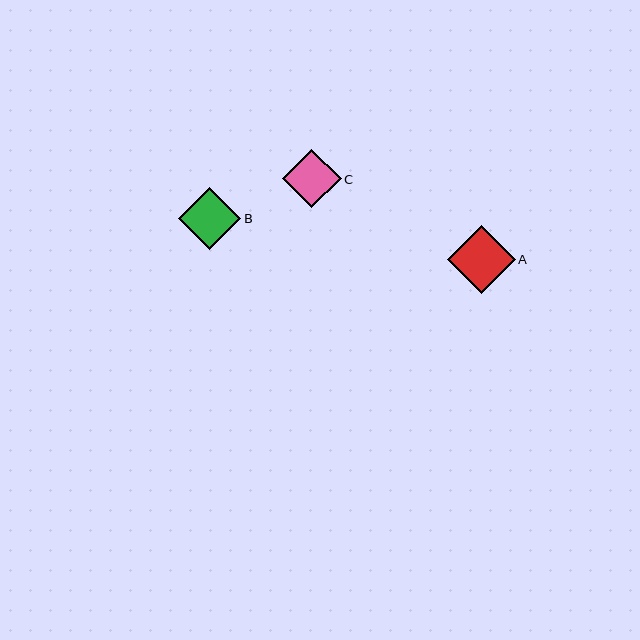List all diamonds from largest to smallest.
From largest to smallest: A, B, C.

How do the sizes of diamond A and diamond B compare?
Diamond A and diamond B are approximately the same size.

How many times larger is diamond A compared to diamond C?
Diamond A is approximately 1.2 times the size of diamond C.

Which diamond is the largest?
Diamond A is the largest with a size of approximately 67 pixels.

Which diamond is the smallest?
Diamond C is the smallest with a size of approximately 58 pixels.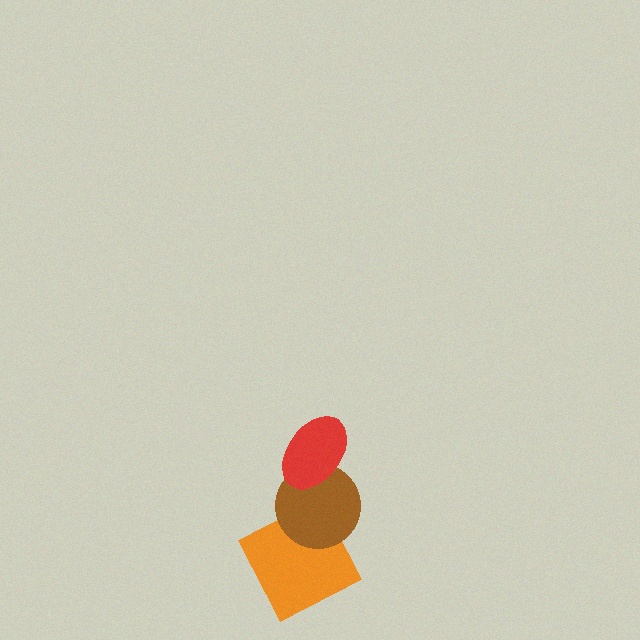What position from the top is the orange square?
The orange square is 3rd from the top.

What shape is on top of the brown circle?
The red ellipse is on top of the brown circle.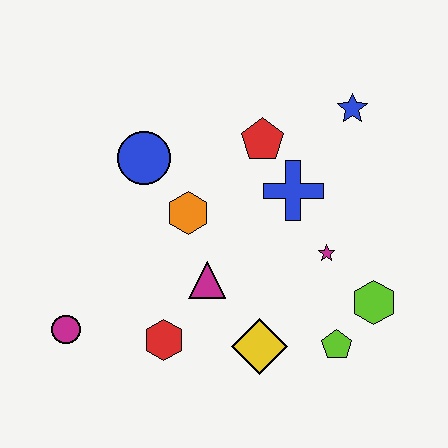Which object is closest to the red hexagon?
The magenta triangle is closest to the red hexagon.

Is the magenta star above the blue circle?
No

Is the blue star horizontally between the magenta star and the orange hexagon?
No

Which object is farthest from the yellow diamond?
The blue star is farthest from the yellow diamond.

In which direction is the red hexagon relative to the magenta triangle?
The red hexagon is below the magenta triangle.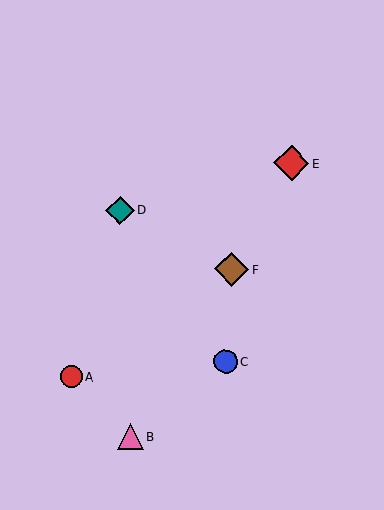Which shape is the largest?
The red diamond (labeled E) is the largest.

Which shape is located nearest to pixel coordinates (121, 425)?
The pink triangle (labeled B) at (131, 437) is nearest to that location.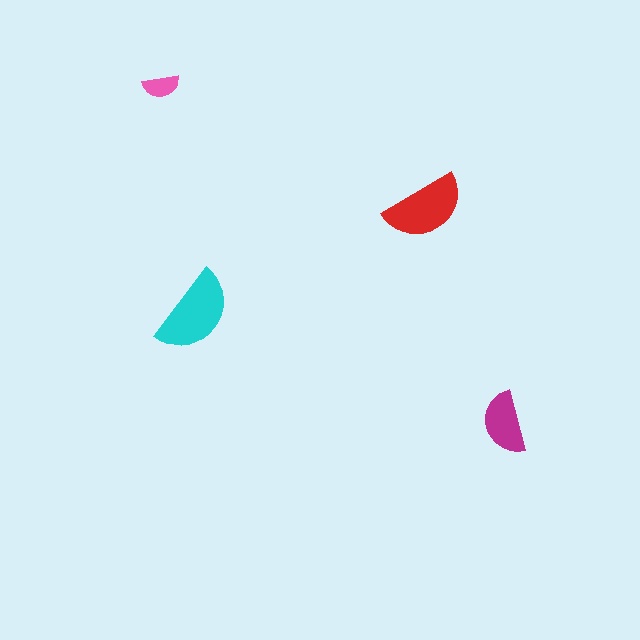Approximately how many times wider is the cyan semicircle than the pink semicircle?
About 2.5 times wider.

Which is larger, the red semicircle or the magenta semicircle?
The red one.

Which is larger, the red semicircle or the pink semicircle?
The red one.